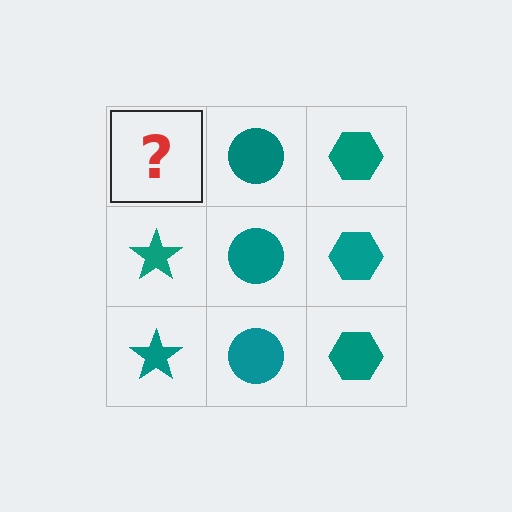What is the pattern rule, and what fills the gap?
The rule is that each column has a consistent shape. The gap should be filled with a teal star.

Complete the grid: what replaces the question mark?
The question mark should be replaced with a teal star.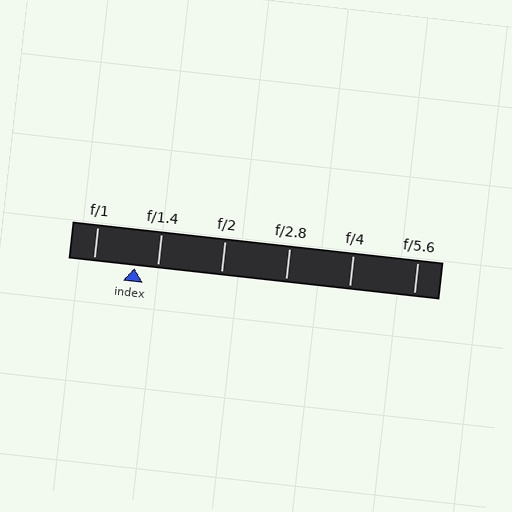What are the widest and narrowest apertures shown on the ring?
The widest aperture shown is f/1 and the narrowest is f/5.6.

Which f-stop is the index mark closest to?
The index mark is closest to f/1.4.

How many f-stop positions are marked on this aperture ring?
There are 6 f-stop positions marked.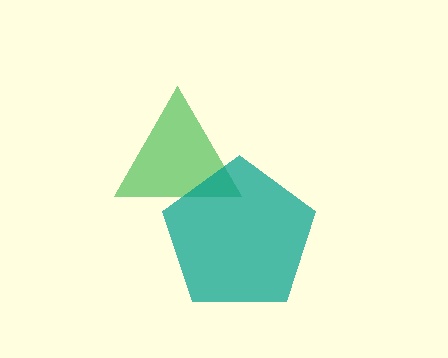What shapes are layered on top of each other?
The layered shapes are: a green triangle, a teal pentagon.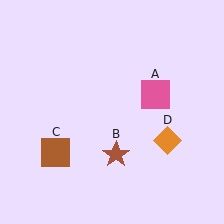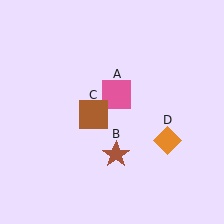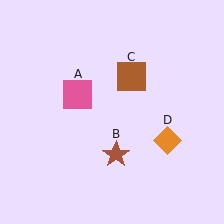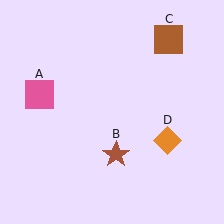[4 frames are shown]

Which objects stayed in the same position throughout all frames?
Brown star (object B) and orange diamond (object D) remained stationary.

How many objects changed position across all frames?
2 objects changed position: pink square (object A), brown square (object C).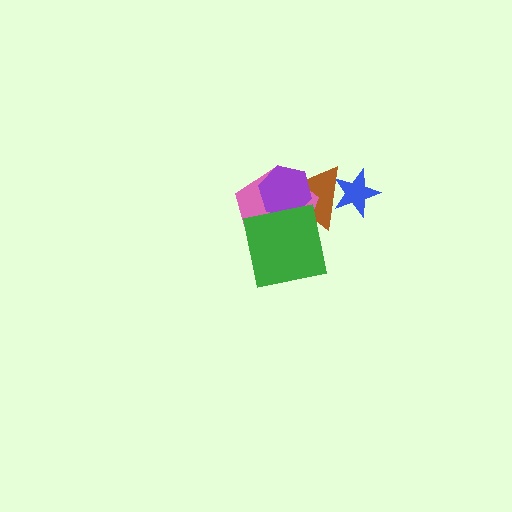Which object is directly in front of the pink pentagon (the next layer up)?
The purple hexagon is directly in front of the pink pentagon.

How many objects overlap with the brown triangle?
4 objects overlap with the brown triangle.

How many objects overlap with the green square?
3 objects overlap with the green square.